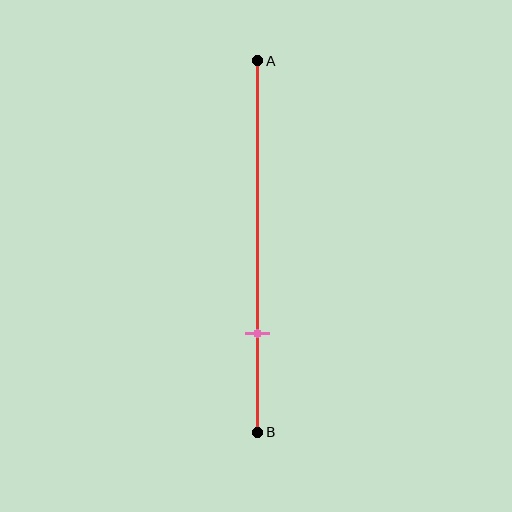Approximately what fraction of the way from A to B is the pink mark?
The pink mark is approximately 75% of the way from A to B.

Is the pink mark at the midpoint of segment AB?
No, the mark is at about 75% from A, not at the 50% midpoint.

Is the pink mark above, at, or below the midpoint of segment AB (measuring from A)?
The pink mark is below the midpoint of segment AB.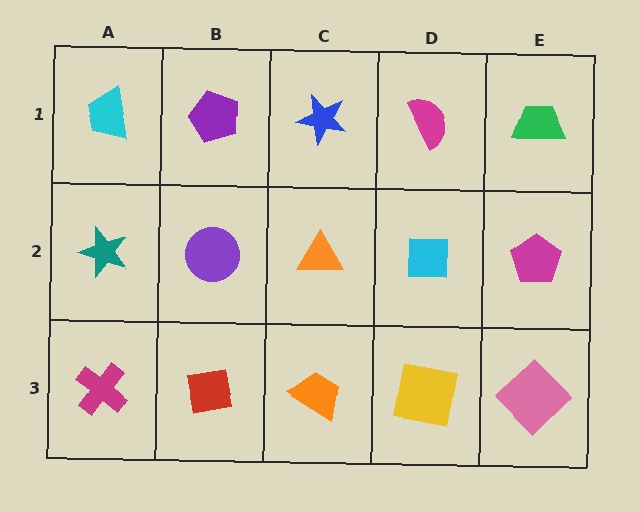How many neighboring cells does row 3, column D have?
3.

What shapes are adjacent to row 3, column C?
An orange triangle (row 2, column C), a red square (row 3, column B), a yellow square (row 3, column D).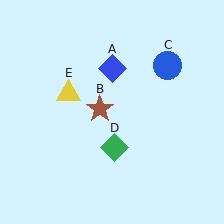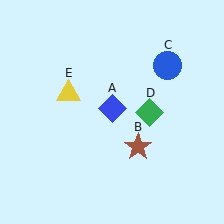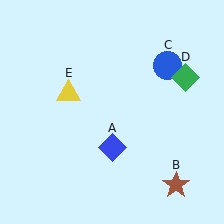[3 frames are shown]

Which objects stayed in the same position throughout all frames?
Blue circle (object C) and yellow triangle (object E) remained stationary.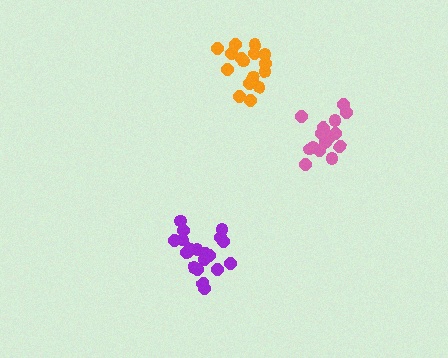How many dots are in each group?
Group 1: 17 dots, Group 2: 15 dots, Group 3: 19 dots (51 total).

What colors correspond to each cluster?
The clusters are colored: orange, pink, purple.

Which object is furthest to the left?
The purple cluster is leftmost.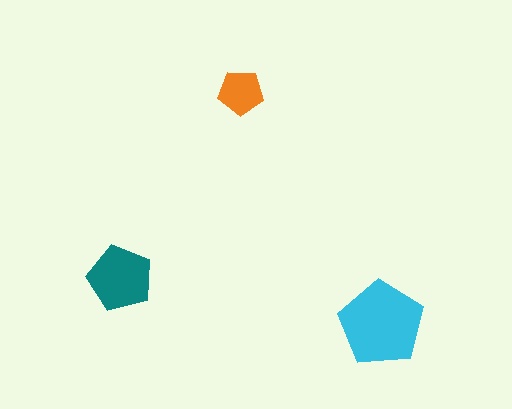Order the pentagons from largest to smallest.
the cyan one, the teal one, the orange one.